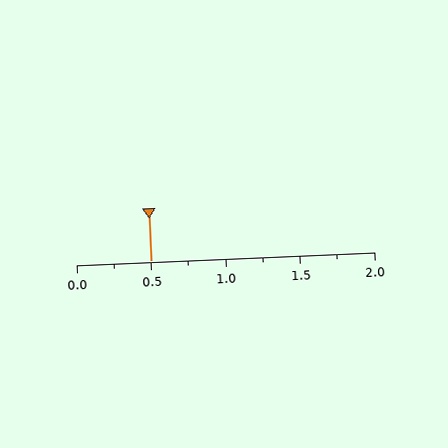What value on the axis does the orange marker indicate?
The marker indicates approximately 0.5.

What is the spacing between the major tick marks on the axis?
The major ticks are spaced 0.5 apart.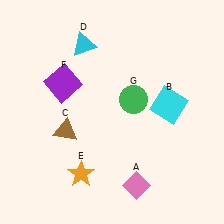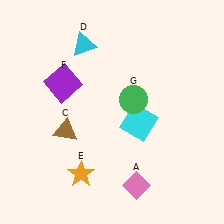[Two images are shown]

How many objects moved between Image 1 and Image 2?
1 object moved between the two images.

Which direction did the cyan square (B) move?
The cyan square (B) moved left.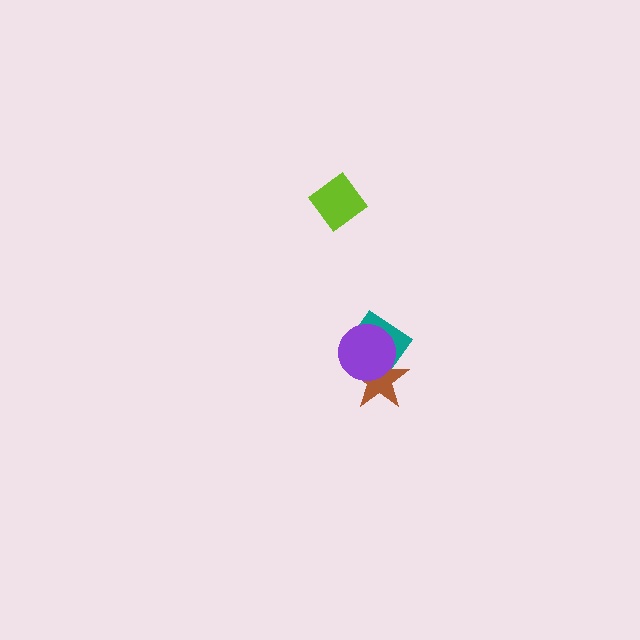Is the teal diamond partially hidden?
Yes, it is partially covered by another shape.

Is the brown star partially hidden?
Yes, it is partially covered by another shape.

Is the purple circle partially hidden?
No, no other shape covers it.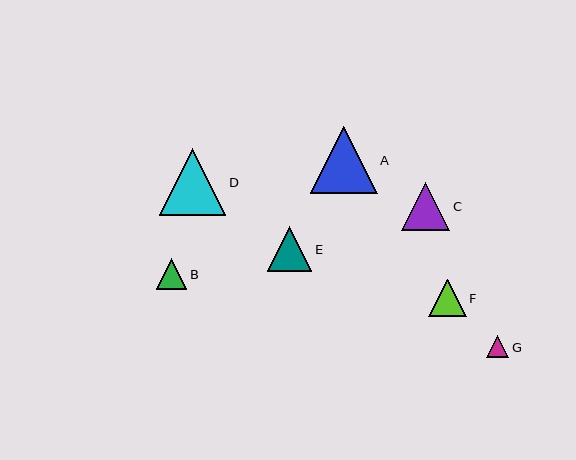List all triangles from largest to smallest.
From largest to smallest: A, D, C, E, F, B, G.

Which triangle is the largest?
Triangle A is the largest with a size of approximately 67 pixels.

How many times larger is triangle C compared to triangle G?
Triangle C is approximately 2.1 times the size of triangle G.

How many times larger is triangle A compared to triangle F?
Triangle A is approximately 1.8 times the size of triangle F.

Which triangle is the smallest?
Triangle G is the smallest with a size of approximately 23 pixels.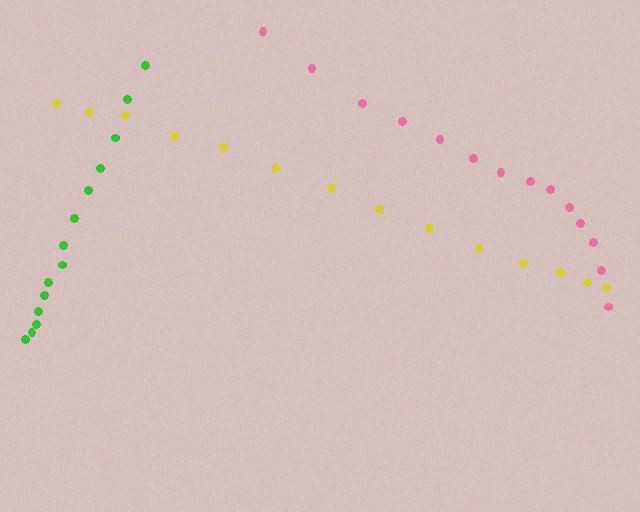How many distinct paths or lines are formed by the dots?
There are 3 distinct paths.